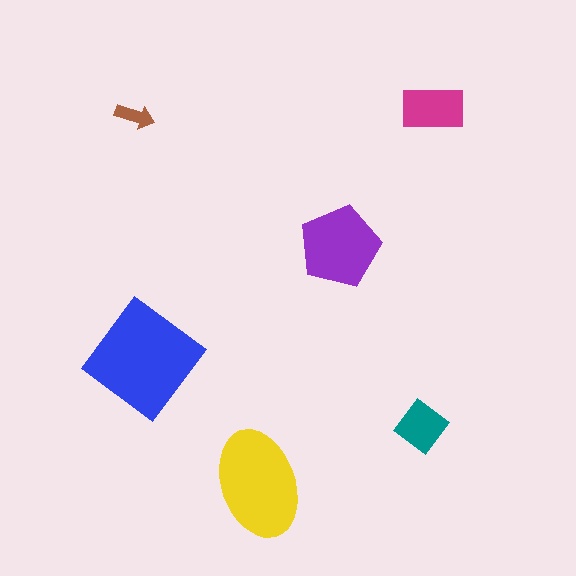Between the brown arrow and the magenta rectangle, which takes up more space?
The magenta rectangle.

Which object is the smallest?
The brown arrow.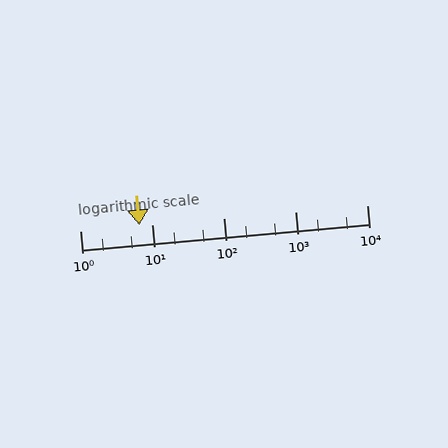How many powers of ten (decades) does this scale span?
The scale spans 4 decades, from 1 to 10000.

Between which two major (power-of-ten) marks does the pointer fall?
The pointer is between 1 and 10.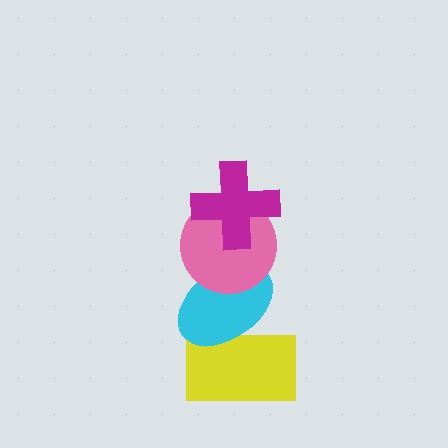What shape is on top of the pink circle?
The magenta cross is on top of the pink circle.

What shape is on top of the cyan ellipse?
The pink circle is on top of the cyan ellipse.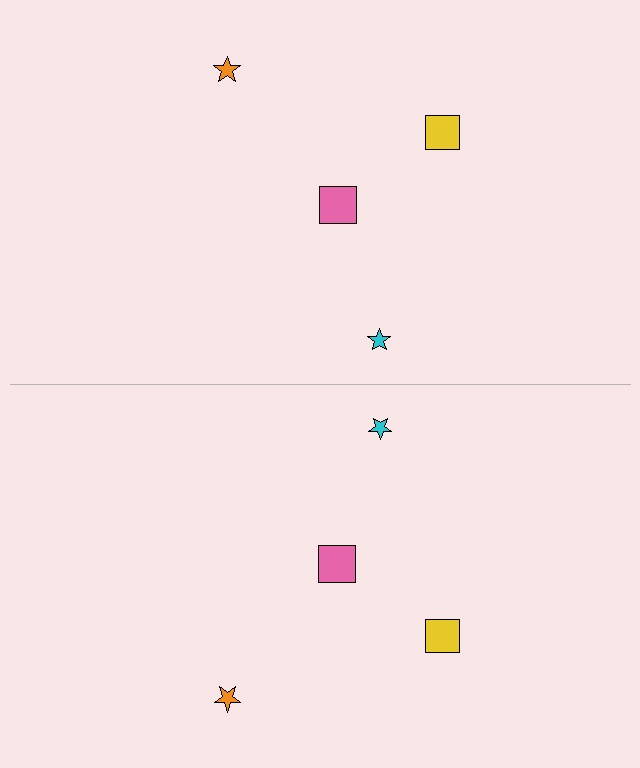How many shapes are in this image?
There are 8 shapes in this image.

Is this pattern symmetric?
Yes, this pattern has bilateral (reflection) symmetry.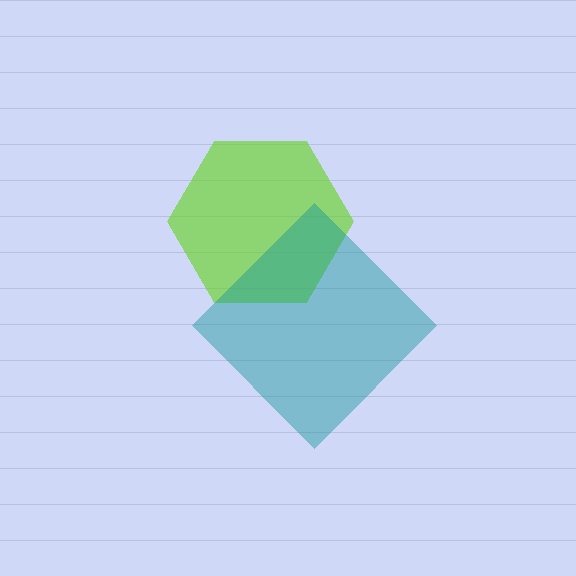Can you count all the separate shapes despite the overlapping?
Yes, there are 2 separate shapes.